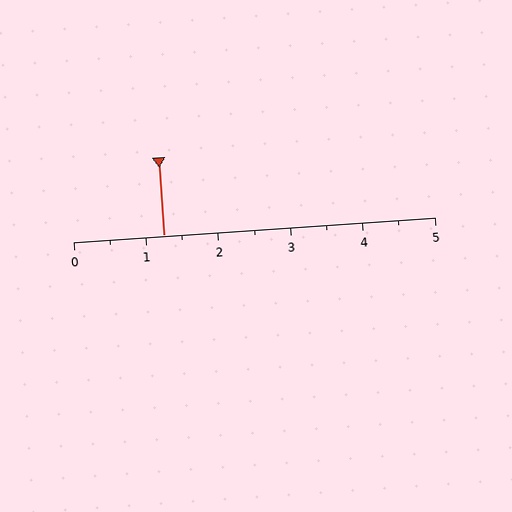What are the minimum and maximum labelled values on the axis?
The axis runs from 0 to 5.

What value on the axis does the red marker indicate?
The marker indicates approximately 1.2.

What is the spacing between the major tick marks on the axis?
The major ticks are spaced 1 apart.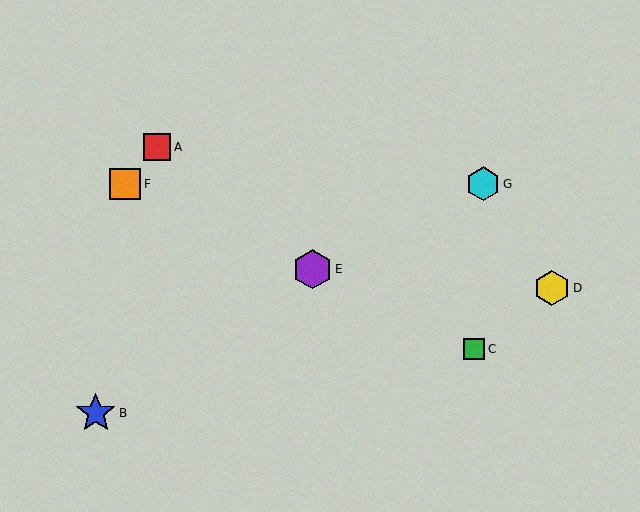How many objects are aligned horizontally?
2 objects (F, G) are aligned horizontally.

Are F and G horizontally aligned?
Yes, both are at y≈184.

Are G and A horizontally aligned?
No, G is at y≈184 and A is at y≈147.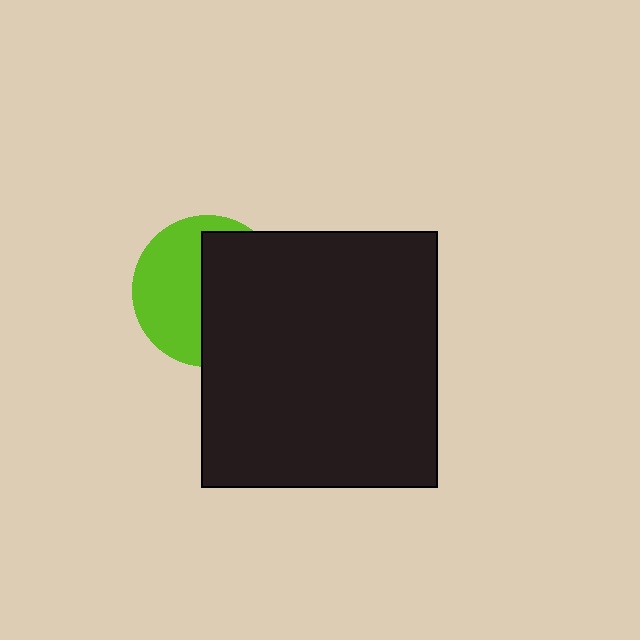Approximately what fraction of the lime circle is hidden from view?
Roughly 52% of the lime circle is hidden behind the black rectangle.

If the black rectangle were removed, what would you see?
You would see the complete lime circle.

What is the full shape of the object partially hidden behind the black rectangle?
The partially hidden object is a lime circle.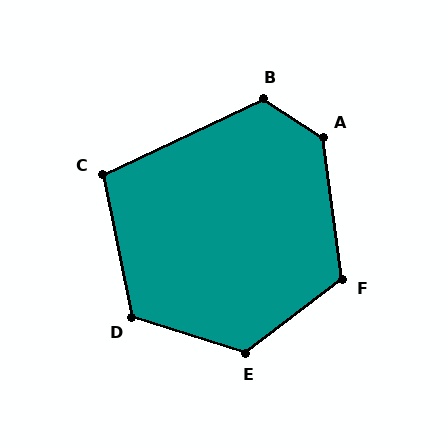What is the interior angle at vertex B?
Approximately 122 degrees (obtuse).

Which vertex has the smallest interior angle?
C, at approximately 104 degrees.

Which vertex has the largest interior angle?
A, at approximately 131 degrees.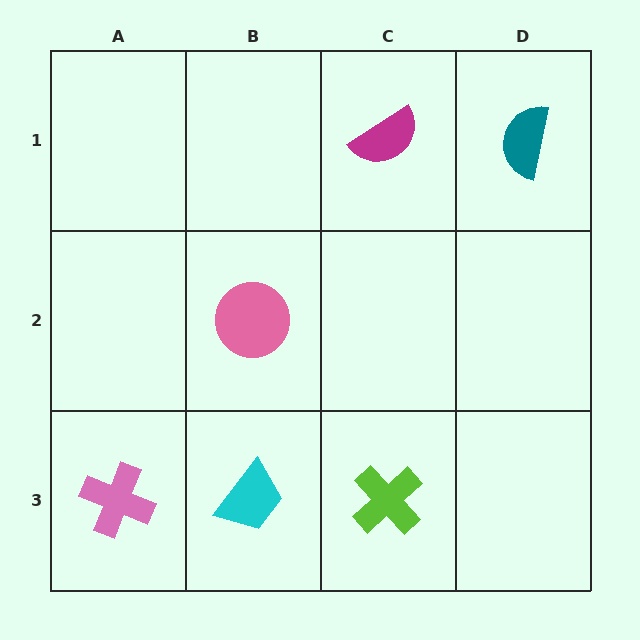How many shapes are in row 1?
2 shapes.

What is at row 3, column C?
A lime cross.